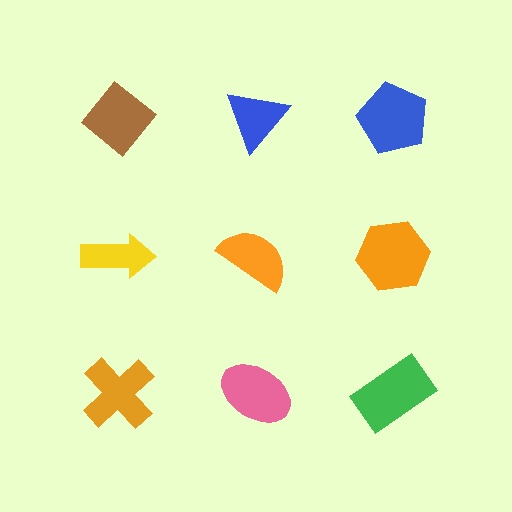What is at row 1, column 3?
A blue pentagon.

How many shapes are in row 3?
3 shapes.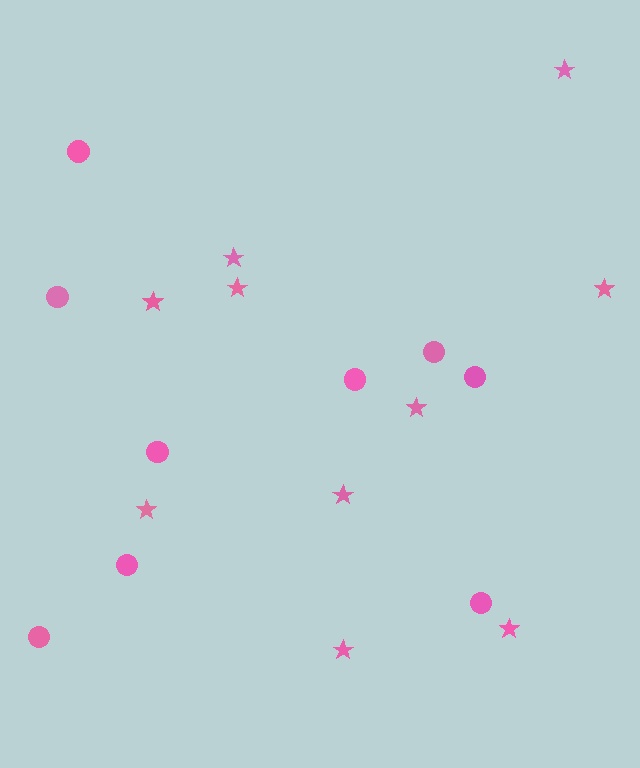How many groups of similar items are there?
There are 2 groups: one group of stars (10) and one group of circles (9).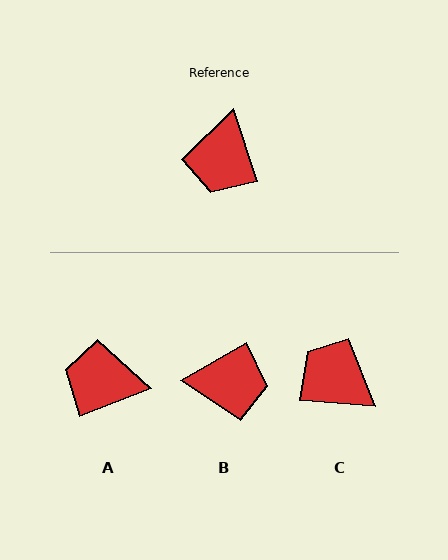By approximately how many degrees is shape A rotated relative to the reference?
Approximately 87 degrees clockwise.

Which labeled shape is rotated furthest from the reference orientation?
C, about 113 degrees away.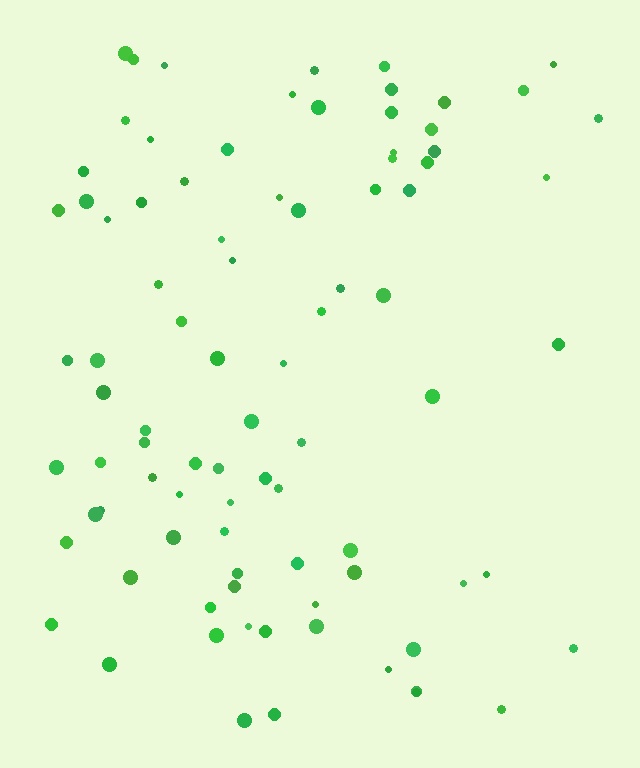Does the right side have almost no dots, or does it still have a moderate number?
Still a moderate number, just noticeably fewer than the left.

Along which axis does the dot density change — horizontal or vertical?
Horizontal.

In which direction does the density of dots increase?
From right to left, with the left side densest.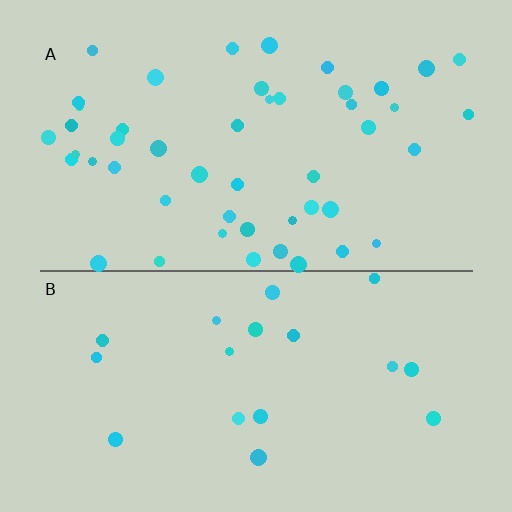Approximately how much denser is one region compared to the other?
Approximately 2.7× — region A over region B.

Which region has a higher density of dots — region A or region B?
A (the top).